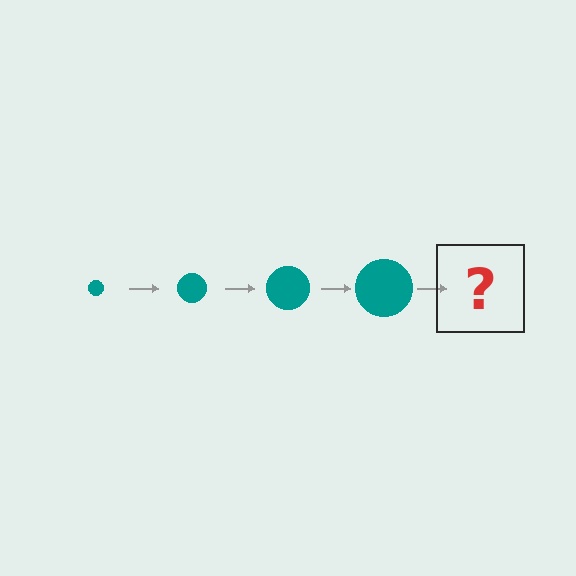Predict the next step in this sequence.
The next step is a teal circle, larger than the previous one.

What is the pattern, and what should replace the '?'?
The pattern is that the circle gets progressively larger each step. The '?' should be a teal circle, larger than the previous one.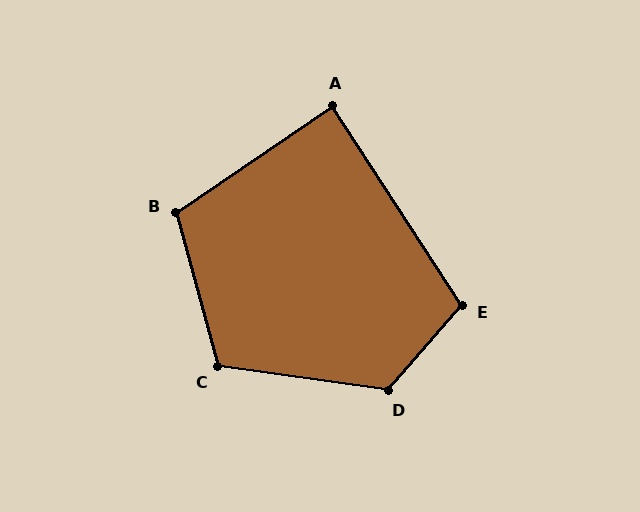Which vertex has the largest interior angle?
D, at approximately 123 degrees.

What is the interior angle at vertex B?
Approximately 109 degrees (obtuse).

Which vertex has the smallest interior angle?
A, at approximately 89 degrees.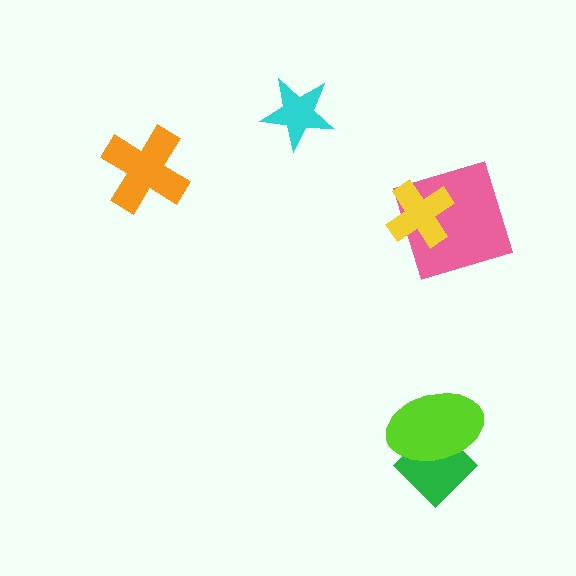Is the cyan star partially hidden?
No, no other shape covers it.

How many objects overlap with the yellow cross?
1 object overlaps with the yellow cross.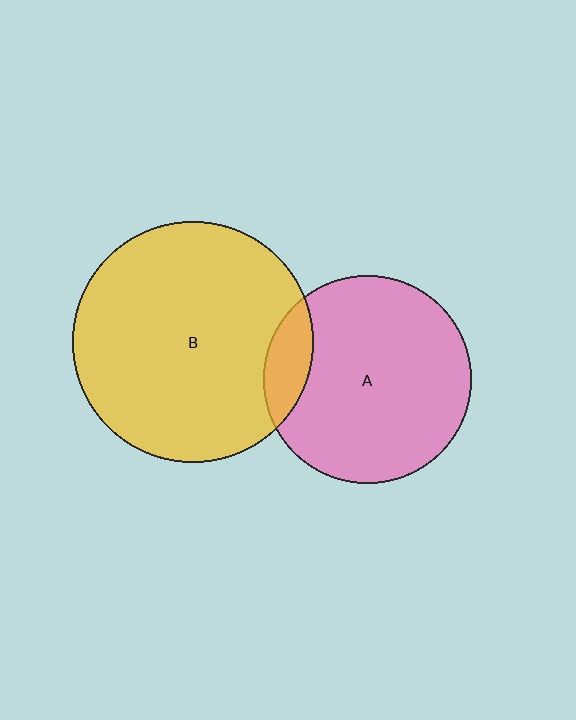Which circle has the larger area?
Circle B (yellow).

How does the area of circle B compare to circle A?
Approximately 1.3 times.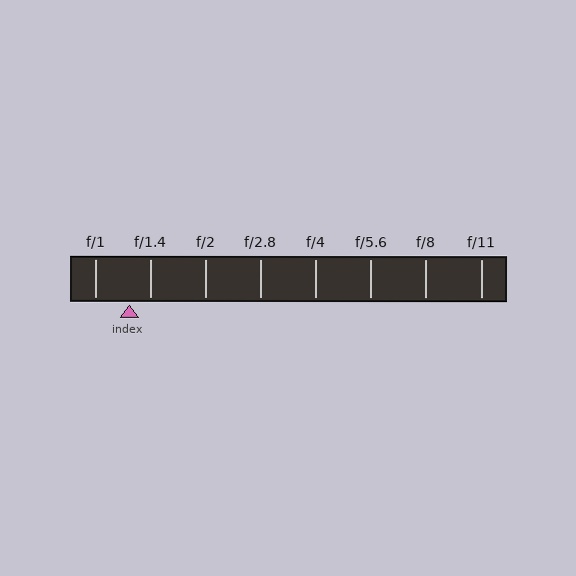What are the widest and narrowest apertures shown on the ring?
The widest aperture shown is f/1 and the narrowest is f/11.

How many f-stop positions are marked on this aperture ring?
There are 8 f-stop positions marked.